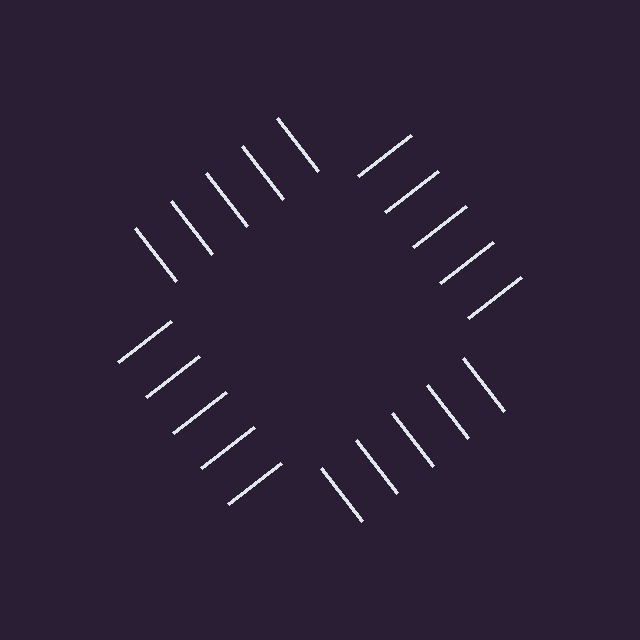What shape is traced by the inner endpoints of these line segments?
An illusory square — the line segments terminate on its edges but no continuous stroke is drawn.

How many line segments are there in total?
20 — 5 along each of the 4 edges.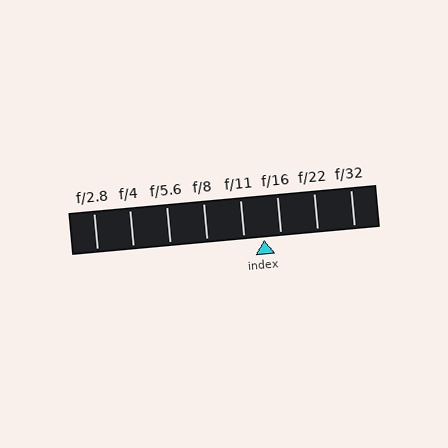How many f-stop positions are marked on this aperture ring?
There are 8 f-stop positions marked.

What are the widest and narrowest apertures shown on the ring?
The widest aperture shown is f/2.8 and the narrowest is f/32.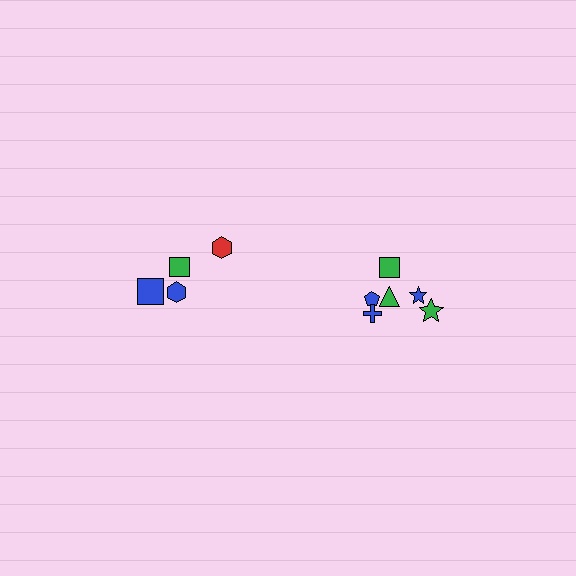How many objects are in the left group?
There are 4 objects.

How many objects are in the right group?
There are 6 objects.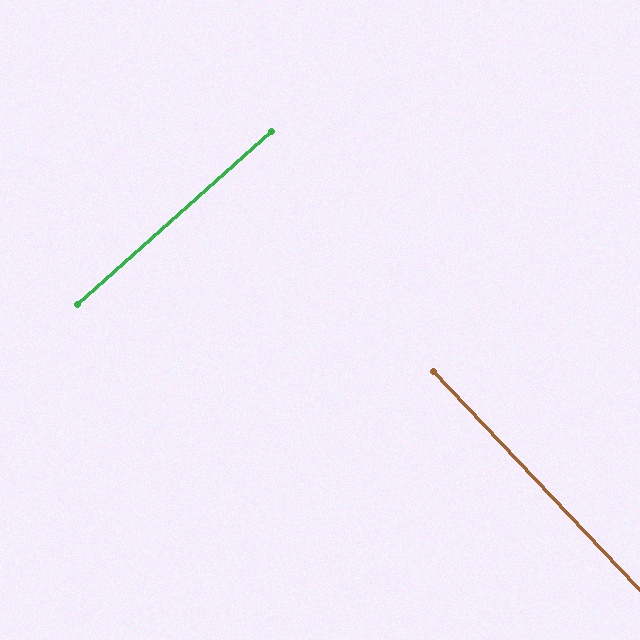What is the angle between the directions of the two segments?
Approximately 88 degrees.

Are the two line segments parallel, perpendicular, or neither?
Perpendicular — they meet at approximately 88°.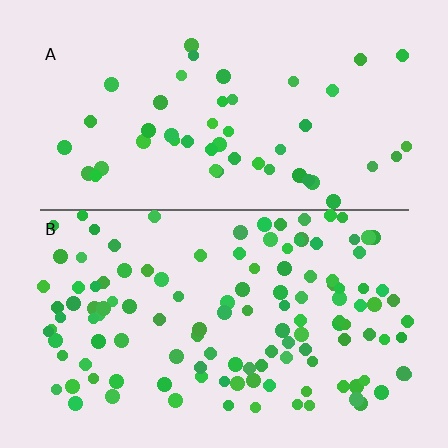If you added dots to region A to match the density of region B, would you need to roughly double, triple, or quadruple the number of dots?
Approximately triple.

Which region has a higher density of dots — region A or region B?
B (the bottom).